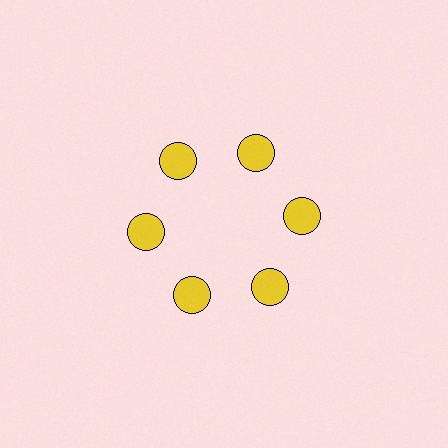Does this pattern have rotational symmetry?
Yes, this pattern has 6-fold rotational symmetry. It looks the same after rotating 60 degrees around the center.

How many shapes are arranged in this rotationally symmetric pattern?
There are 6 shapes, arranged in 6 groups of 1.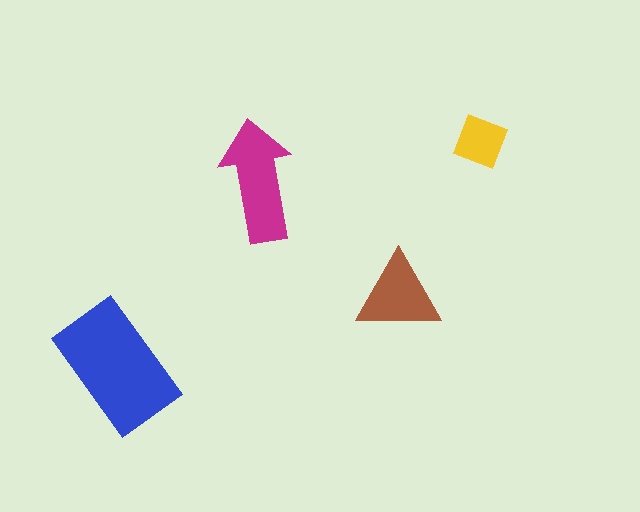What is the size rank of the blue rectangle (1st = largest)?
1st.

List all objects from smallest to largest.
The yellow diamond, the brown triangle, the magenta arrow, the blue rectangle.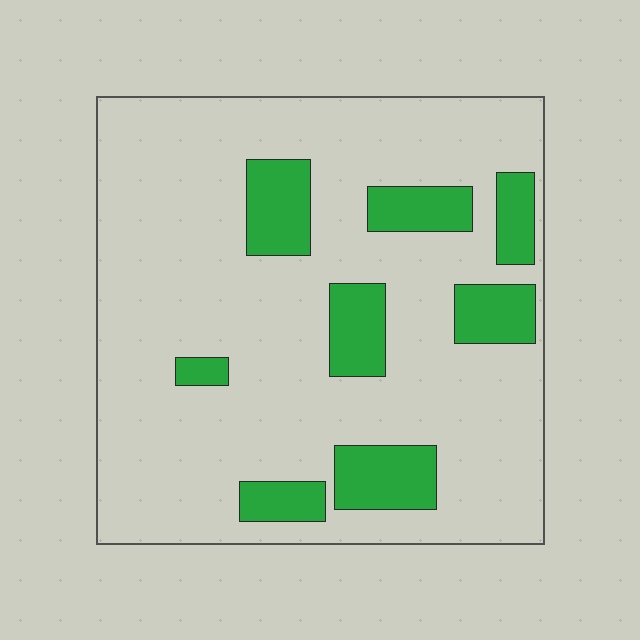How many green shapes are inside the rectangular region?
8.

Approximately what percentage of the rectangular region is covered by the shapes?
Approximately 20%.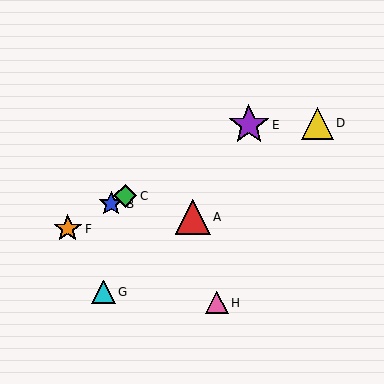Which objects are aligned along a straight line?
Objects B, C, E, F are aligned along a straight line.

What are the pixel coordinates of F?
Object F is at (68, 229).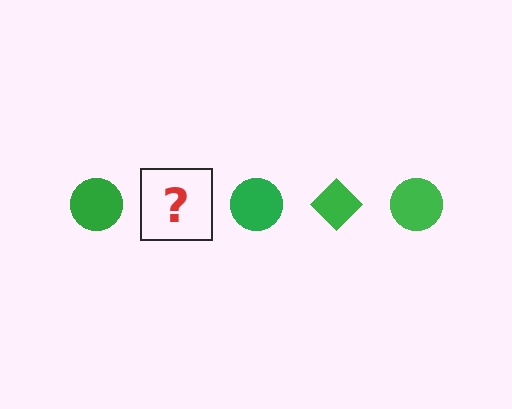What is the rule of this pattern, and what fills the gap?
The rule is that the pattern cycles through circle, diamond shapes in green. The gap should be filled with a green diamond.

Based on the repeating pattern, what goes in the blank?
The blank should be a green diamond.